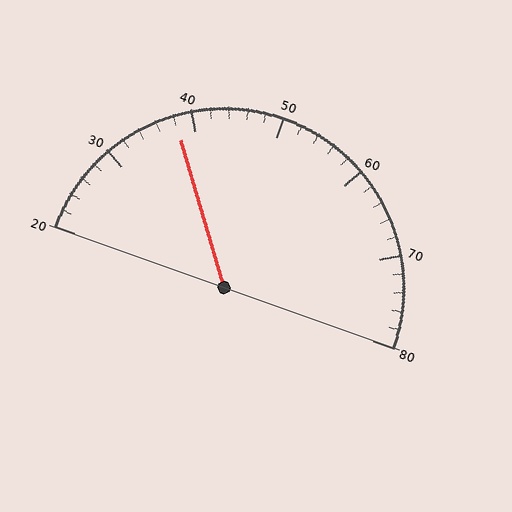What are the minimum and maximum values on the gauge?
The gauge ranges from 20 to 80.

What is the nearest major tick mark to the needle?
The nearest major tick mark is 40.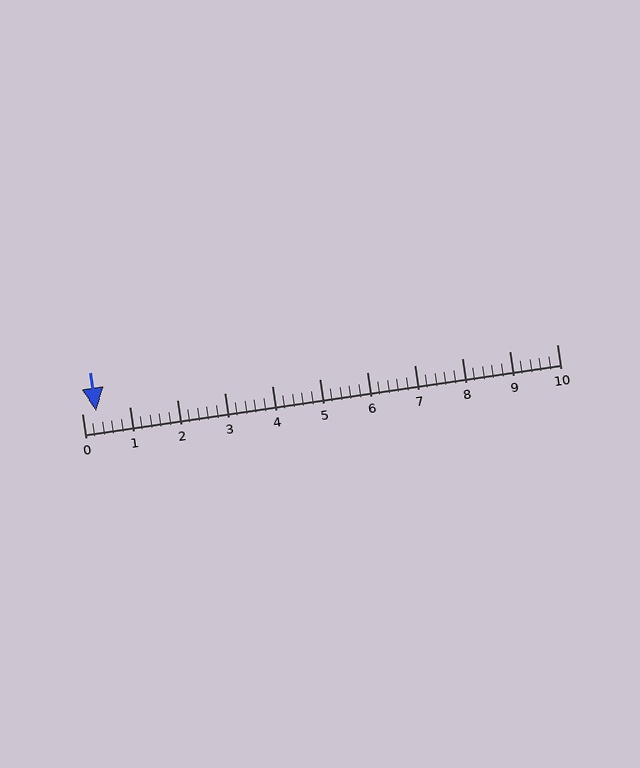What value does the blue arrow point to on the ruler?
The blue arrow points to approximately 0.3.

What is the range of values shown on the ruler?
The ruler shows values from 0 to 10.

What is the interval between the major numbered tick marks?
The major tick marks are spaced 1 units apart.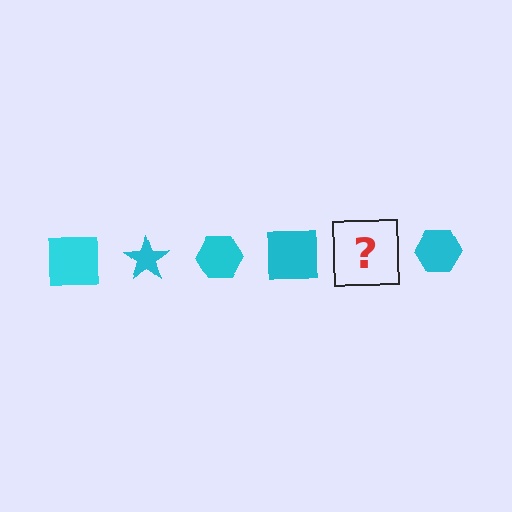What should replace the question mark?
The question mark should be replaced with a cyan star.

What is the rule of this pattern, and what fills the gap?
The rule is that the pattern cycles through square, star, hexagon shapes in cyan. The gap should be filled with a cyan star.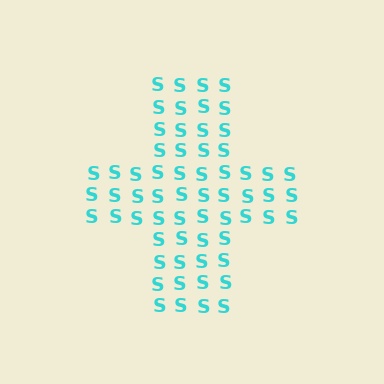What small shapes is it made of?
It is made of small letter S's.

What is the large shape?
The large shape is a cross.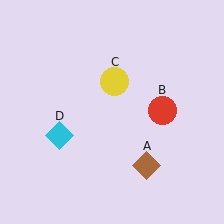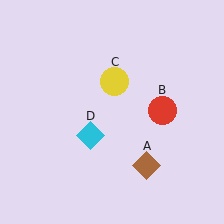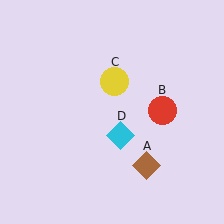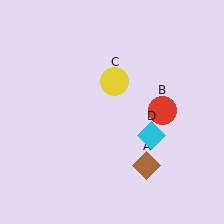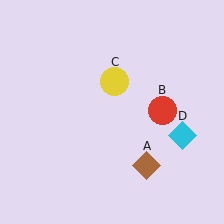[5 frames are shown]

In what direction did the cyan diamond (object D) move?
The cyan diamond (object D) moved right.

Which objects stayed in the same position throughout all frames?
Brown diamond (object A) and red circle (object B) and yellow circle (object C) remained stationary.